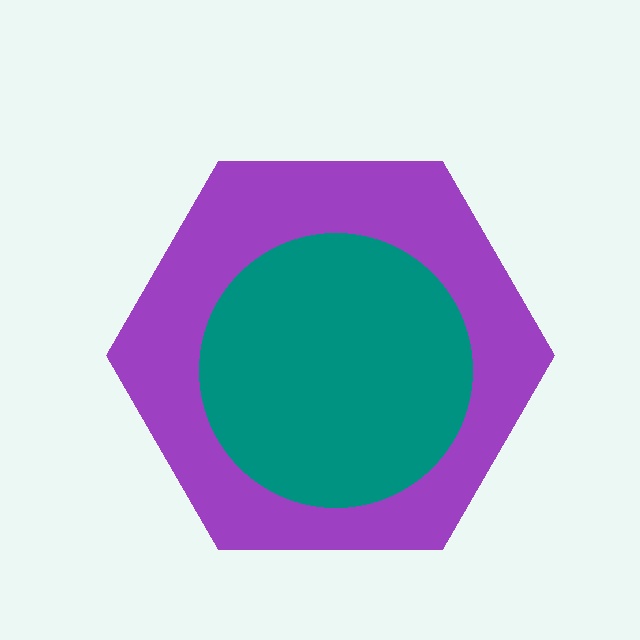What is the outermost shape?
The purple hexagon.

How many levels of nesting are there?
2.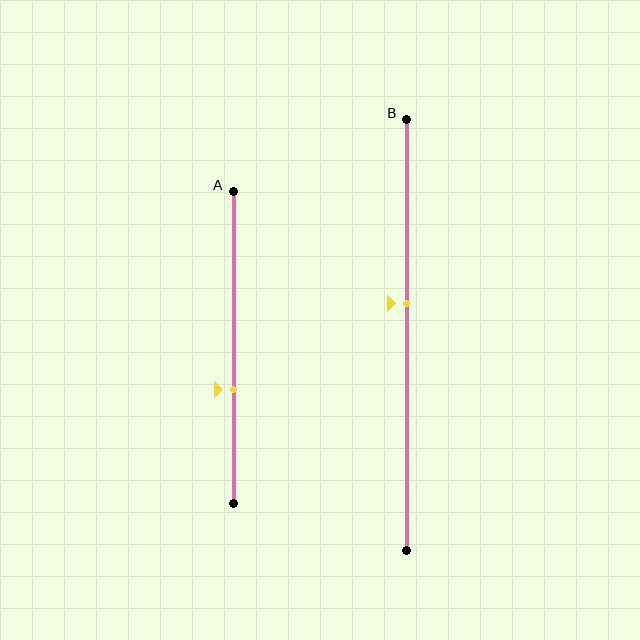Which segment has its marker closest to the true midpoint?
Segment B has its marker closest to the true midpoint.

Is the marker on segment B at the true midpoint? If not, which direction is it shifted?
No, the marker on segment B is shifted upward by about 7% of the segment length.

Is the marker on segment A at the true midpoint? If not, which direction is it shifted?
No, the marker on segment A is shifted downward by about 14% of the segment length.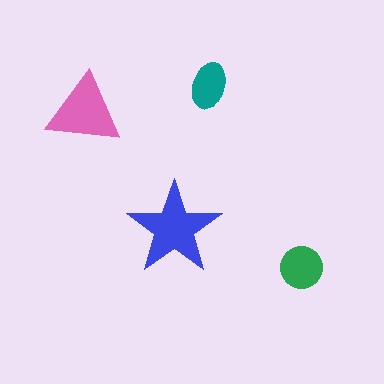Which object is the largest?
The blue star.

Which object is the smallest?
The teal ellipse.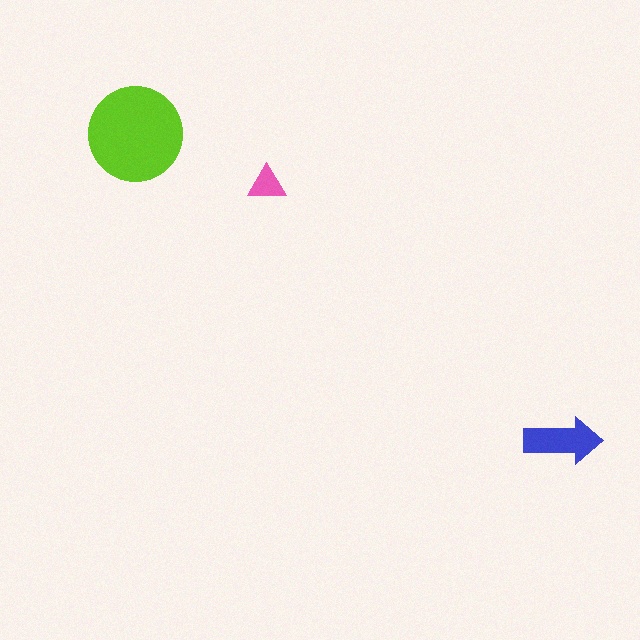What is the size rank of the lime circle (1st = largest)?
1st.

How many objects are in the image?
There are 3 objects in the image.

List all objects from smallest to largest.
The pink triangle, the blue arrow, the lime circle.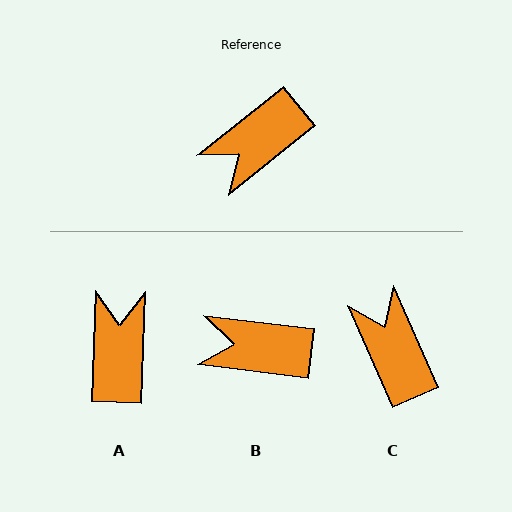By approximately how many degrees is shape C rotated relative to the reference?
Approximately 105 degrees clockwise.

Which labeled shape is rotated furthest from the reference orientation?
A, about 131 degrees away.